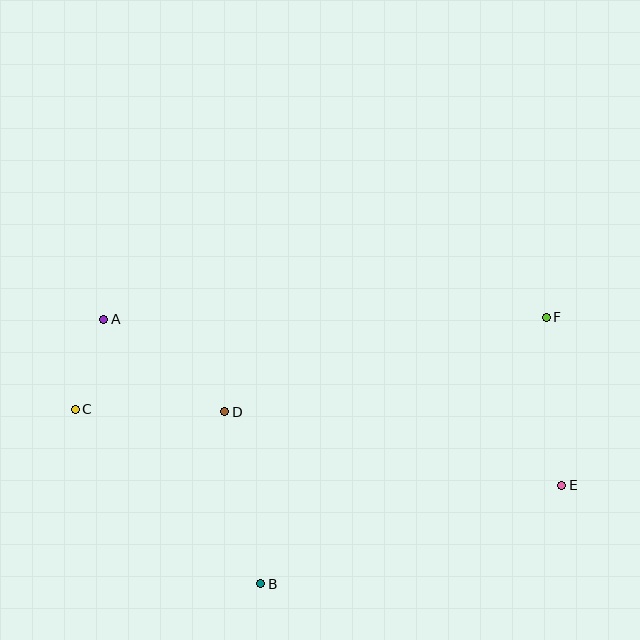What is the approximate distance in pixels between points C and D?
The distance between C and D is approximately 150 pixels.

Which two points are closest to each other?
Points A and C are closest to each other.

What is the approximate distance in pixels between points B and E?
The distance between B and E is approximately 317 pixels.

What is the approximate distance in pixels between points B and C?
The distance between B and C is approximately 254 pixels.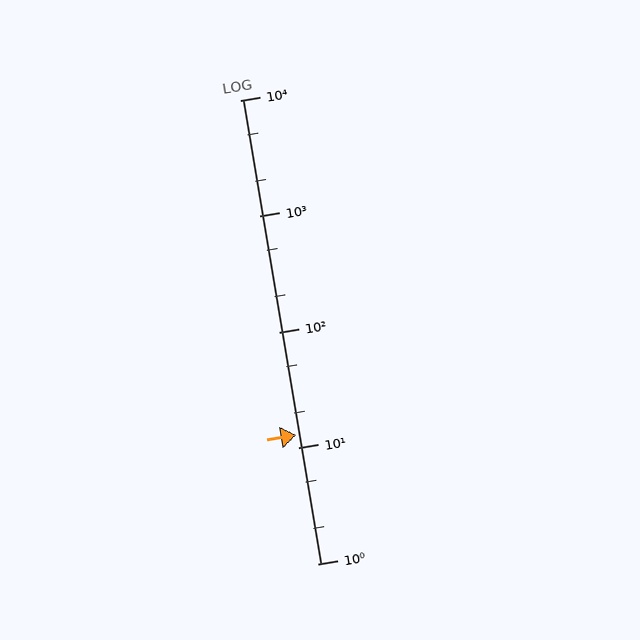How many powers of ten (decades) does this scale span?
The scale spans 4 decades, from 1 to 10000.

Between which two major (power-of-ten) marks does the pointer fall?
The pointer is between 10 and 100.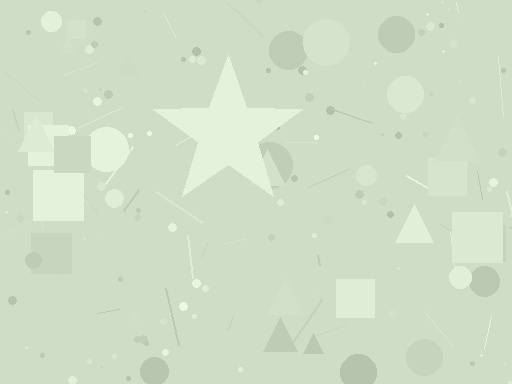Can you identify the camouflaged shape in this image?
The camouflaged shape is a star.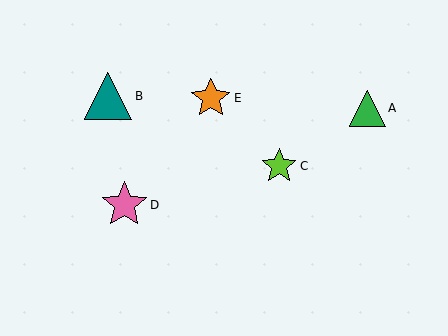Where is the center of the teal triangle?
The center of the teal triangle is at (108, 96).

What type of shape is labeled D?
Shape D is a pink star.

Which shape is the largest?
The teal triangle (labeled B) is the largest.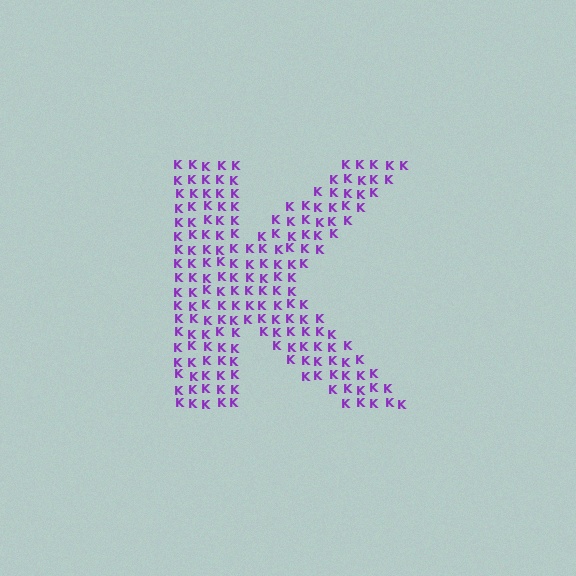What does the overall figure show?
The overall figure shows the letter K.